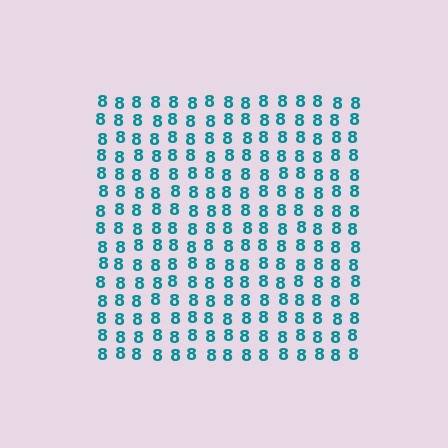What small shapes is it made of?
It is made of small digit 8's.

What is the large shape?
The large shape is a square.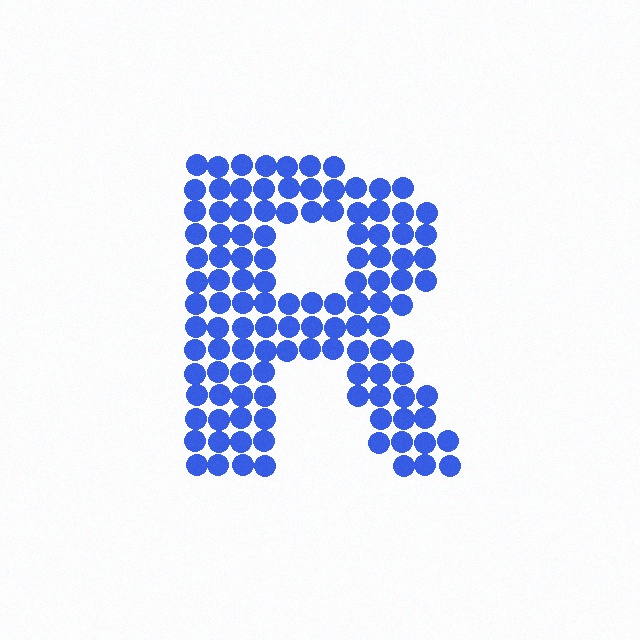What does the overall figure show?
The overall figure shows the letter R.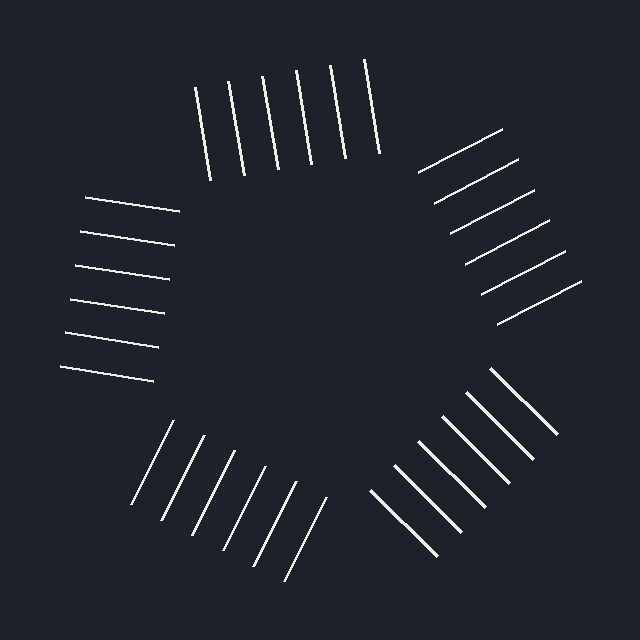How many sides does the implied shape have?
5 sides — the line-ends trace a pentagon.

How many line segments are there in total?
30 — 6 along each of the 5 edges.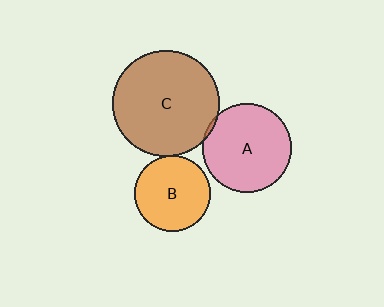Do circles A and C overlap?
Yes.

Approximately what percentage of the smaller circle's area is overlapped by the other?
Approximately 5%.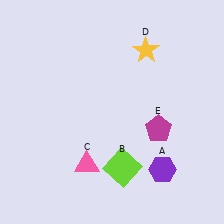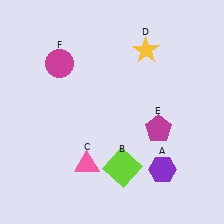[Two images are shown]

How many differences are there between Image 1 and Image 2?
There is 1 difference between the two images.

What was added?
A magenta circle (F) was added in Image 2.